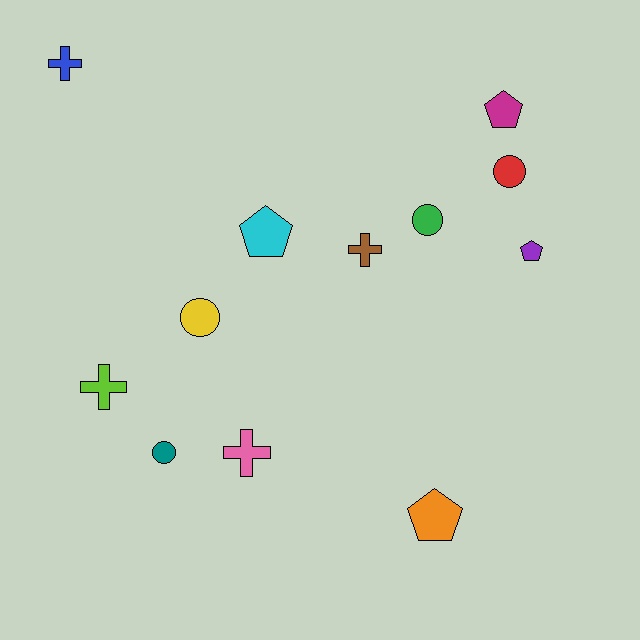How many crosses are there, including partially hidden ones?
There are 4 crosses.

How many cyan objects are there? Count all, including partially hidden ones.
There is 1 cyan object.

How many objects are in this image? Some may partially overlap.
There are 12 objects.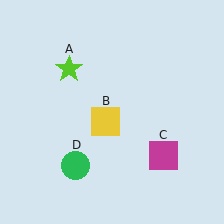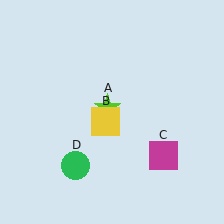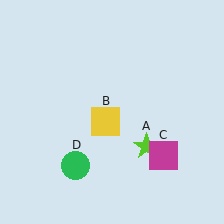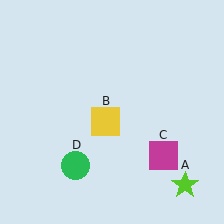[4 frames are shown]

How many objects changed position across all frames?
1 object changed position: lime star (object A).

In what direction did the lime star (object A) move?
The lime star (object A) moved down and to the right.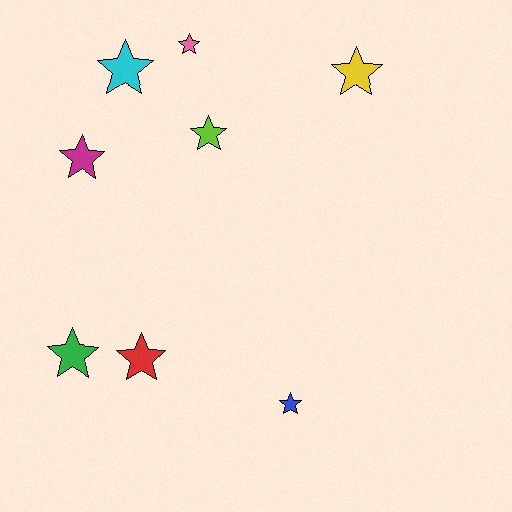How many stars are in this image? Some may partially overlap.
There are 8 stars.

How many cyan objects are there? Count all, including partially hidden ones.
There is 1 cyan object.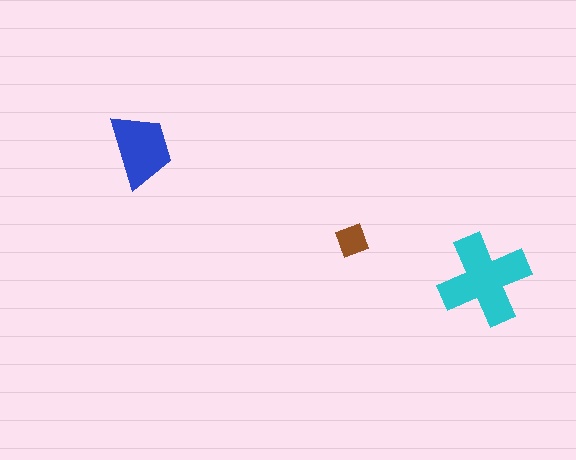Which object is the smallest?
The brown diamond.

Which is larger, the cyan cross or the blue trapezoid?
The cyan cross.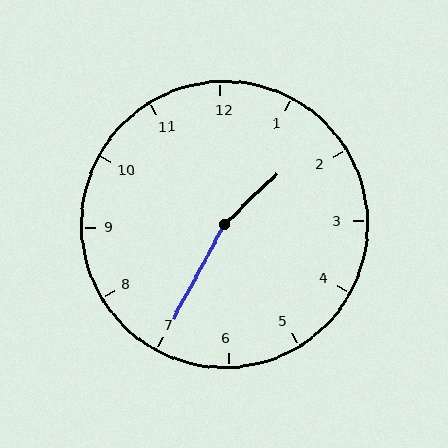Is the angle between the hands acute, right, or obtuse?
It is obtuse.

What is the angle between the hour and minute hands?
Approximately 162 degrees.